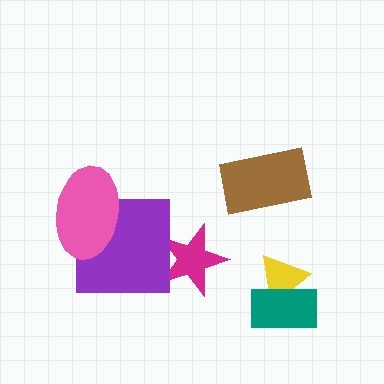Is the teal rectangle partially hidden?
No, no other shape covers it.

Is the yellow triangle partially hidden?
Yes, it is partially covered by another shape.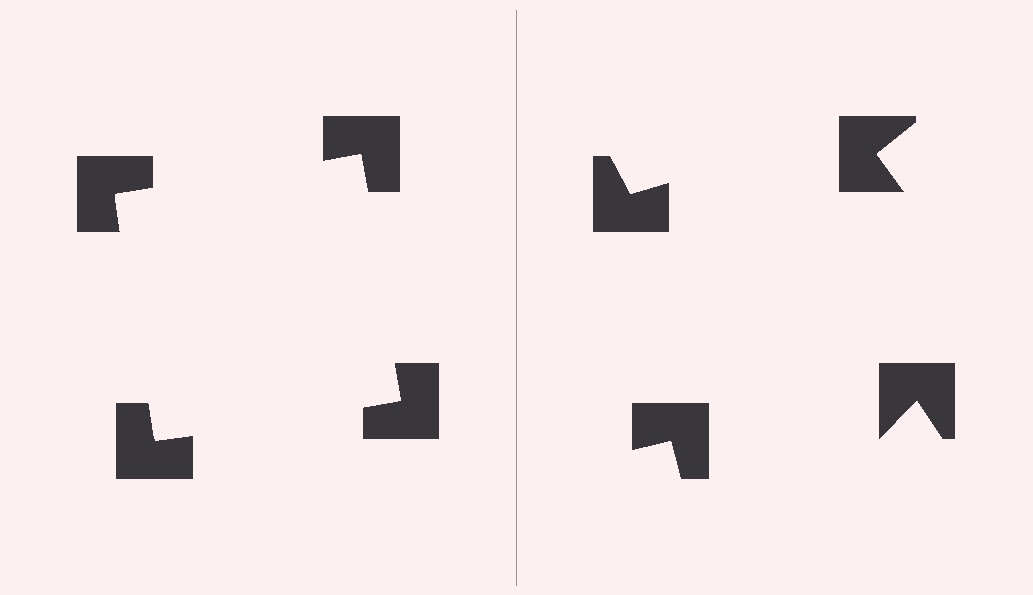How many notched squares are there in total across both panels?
8 — 4 on each side.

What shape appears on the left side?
An illusory square.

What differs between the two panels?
The notched squares are positioned identically on both sides; only the wedge orientations differ. On the left they align to a square; on the right they are misaligned.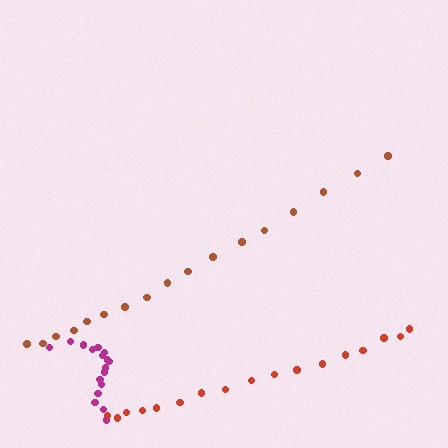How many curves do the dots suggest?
There are 3 distinct paths.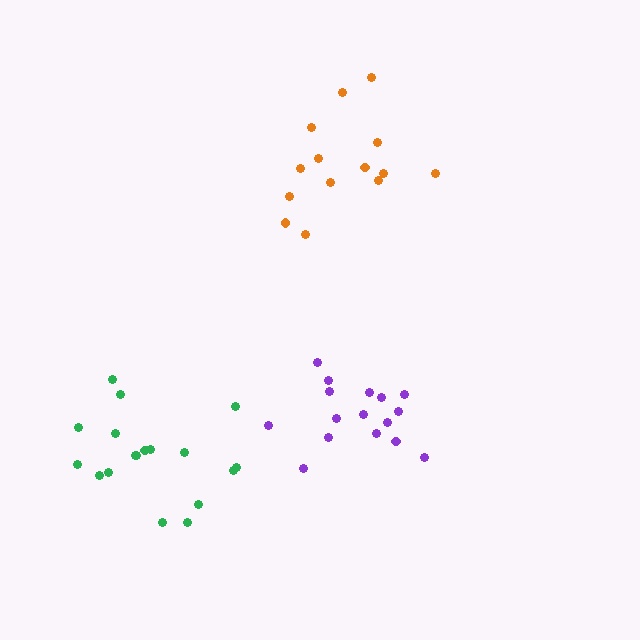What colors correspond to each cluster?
The clusters are colored: purple, orange, green.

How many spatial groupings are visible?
There are 3 spatial groupings.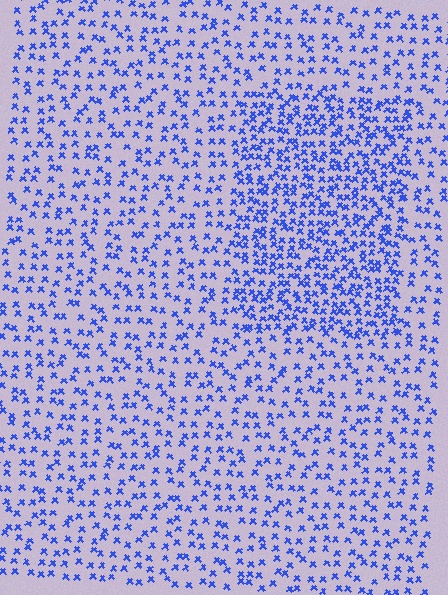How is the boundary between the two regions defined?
The boundary is defined by a change in element density (approximately 1.9x ratio). All elements are the same color, size, and shape.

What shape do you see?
I see a rectangle.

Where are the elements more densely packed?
The elements are more densely packed inside the rectangle boundary.